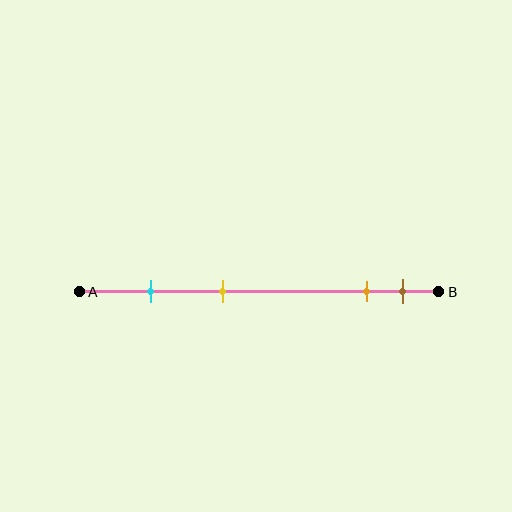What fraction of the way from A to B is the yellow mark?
The yellow mark is approximately 40% (0.4) of the way from A to B.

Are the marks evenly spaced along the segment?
No, the marks are not evenly spaced.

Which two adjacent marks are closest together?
The orange and brown marks are the closest adjacent pair.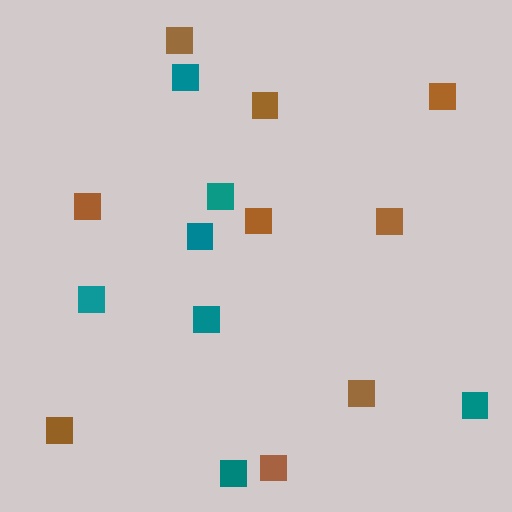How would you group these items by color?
There are 2 groups: one group of teal squares (7) and one group of brown squares (9).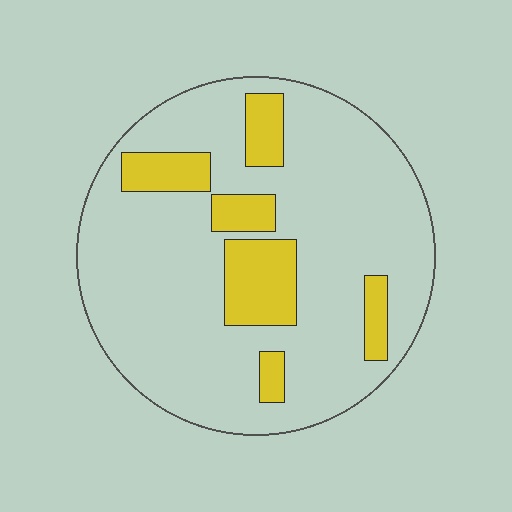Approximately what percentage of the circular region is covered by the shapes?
Approximately 20%.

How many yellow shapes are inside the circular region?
6.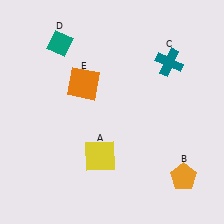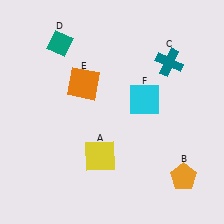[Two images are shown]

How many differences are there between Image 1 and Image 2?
There is 1 difference between the two images.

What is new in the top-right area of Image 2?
A cyan square (F) was added in the top-right area of Image 2.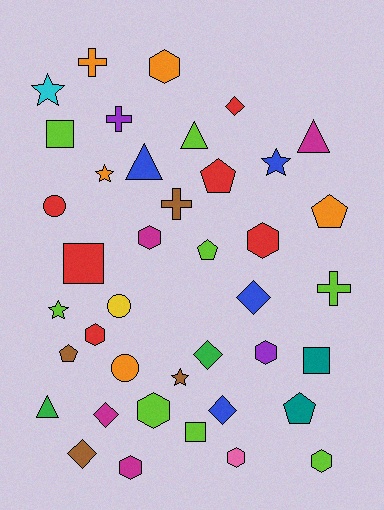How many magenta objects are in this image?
There are 4 magenta objects.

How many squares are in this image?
There are 4 squares.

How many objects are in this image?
There are 40 objects.